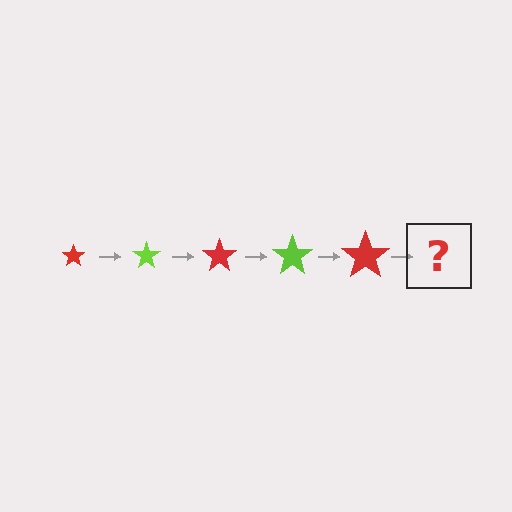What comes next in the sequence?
The next element should be a lime star, larger than the previous one.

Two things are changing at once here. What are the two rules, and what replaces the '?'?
The two rules are that the star grows larger each step and the color cycles through red and lime. The '?' should be a lime star, larger than the previous one.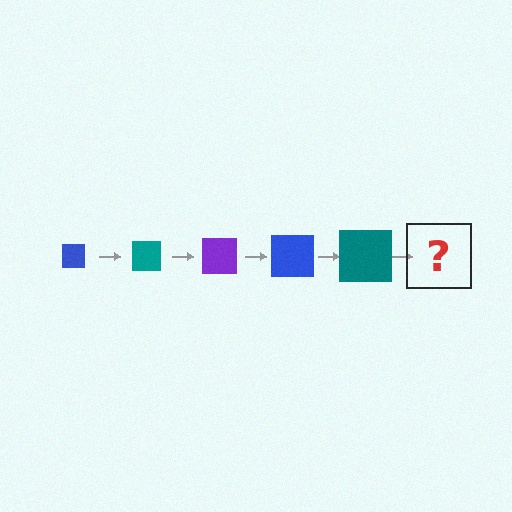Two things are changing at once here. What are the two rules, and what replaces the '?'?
The two rules are that the square grows larger each step and the color cycles through blue, teal, and purple. The '?' should be a purple square, larger than the previous one.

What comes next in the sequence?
The next element should be a purple square, larger than the previous one.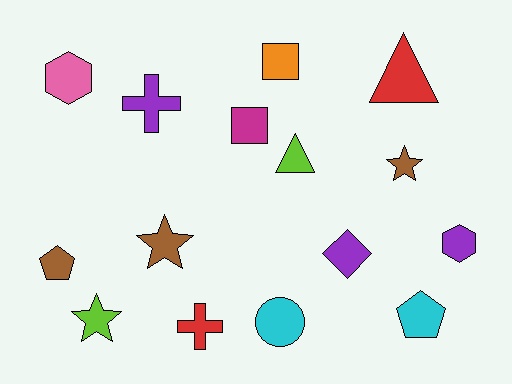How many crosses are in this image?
There are 2 crosses.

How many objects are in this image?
There are 15 objects.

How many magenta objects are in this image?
There is 1 magenta object.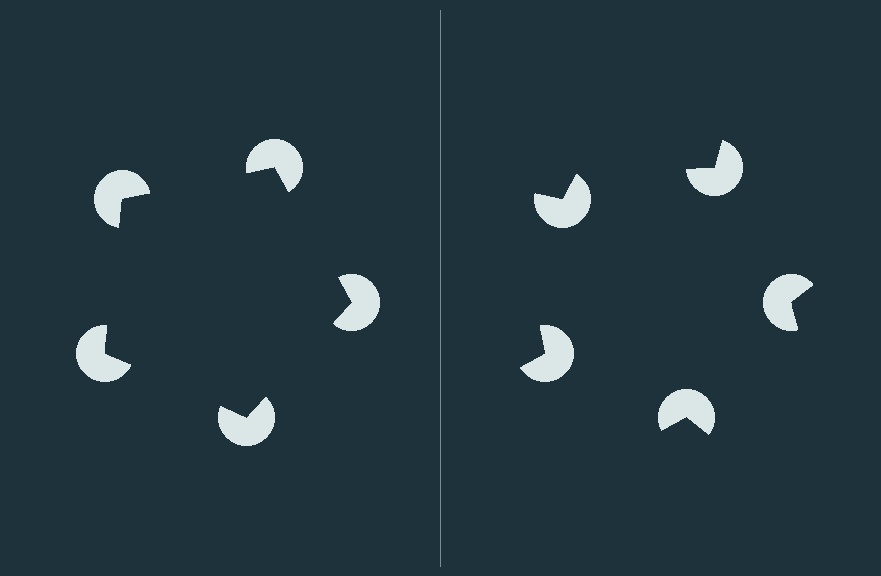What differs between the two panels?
The pac-man discs are positioned identically on both sides; only the wedge orientations differ. On the left they align to a pentagon; on the right they are misaligned.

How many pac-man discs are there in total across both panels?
10 — 5 on each side.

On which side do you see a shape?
An illusory pentagon appears on the left side. On the right side the wedge cuts are rotated, so no coherent shape forms.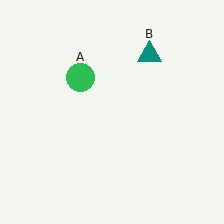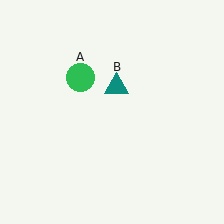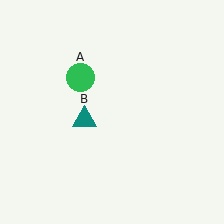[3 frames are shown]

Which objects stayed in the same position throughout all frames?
Green circle (object A) remained stationary.